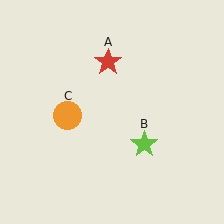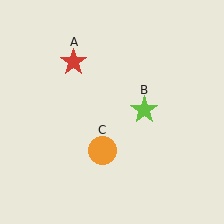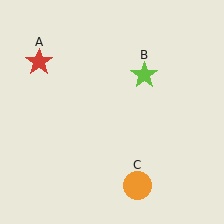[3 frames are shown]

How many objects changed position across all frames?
3 objects changed position: red star (object A), lime star (object B), orange circle (object C).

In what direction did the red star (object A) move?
The red star (object A) moved left.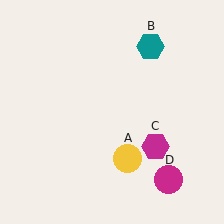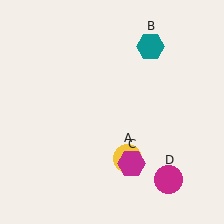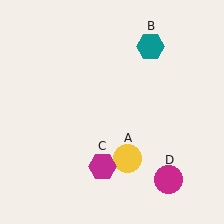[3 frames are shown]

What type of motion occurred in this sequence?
The magenta hexagon (object C) rotated clockwise around the center of the scene.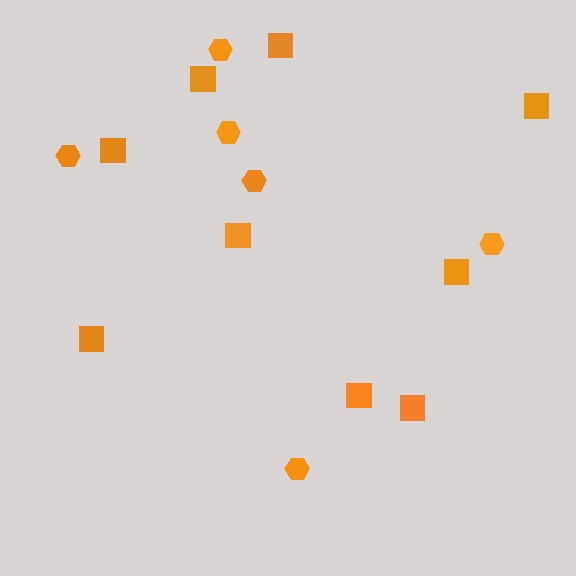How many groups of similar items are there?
There are 2 groups: one group of hexagons (6) and one group of squares (9).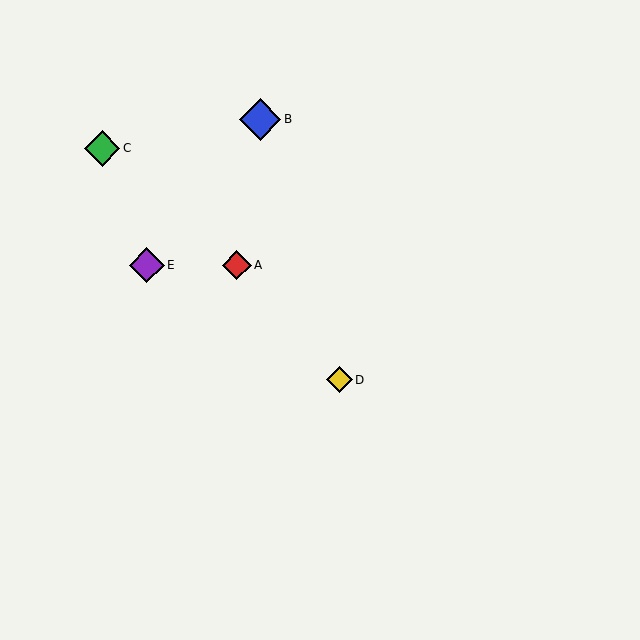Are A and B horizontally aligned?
No, A is at y≈265 and B is at y≈119.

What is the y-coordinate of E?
Object E is at y≈265.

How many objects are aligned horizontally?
2 objects (A, E) are aligned horizontally.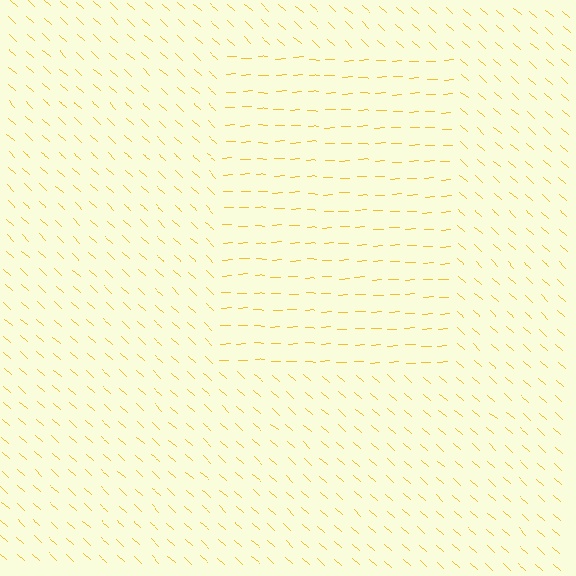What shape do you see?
I see a rectangle.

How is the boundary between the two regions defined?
The boundary is defined purely by a change in line orientation (approximately 45 degrees difference). All lines are the same color and thickness.